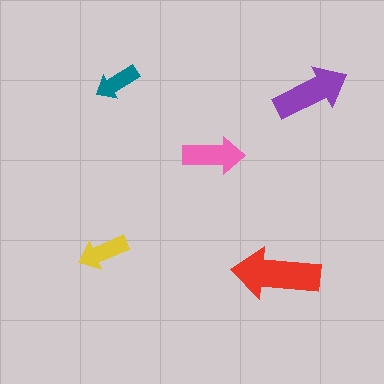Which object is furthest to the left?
The yellow arrow is leftmost.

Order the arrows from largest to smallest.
the red one, the purple one, the pink one, the yellow one, the teal one.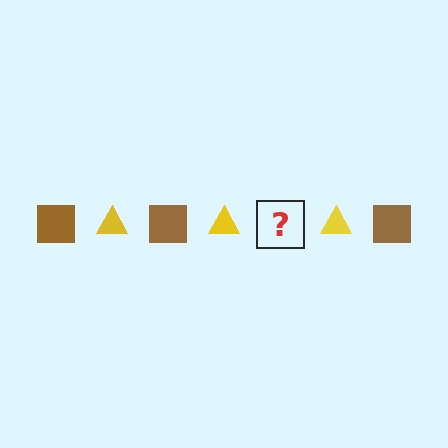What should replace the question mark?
The question mark should be replaced with a brown square.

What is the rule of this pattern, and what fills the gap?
The rule is that the pattern alternates between brown square and yellow triangle. The gap should be filled with a brown square.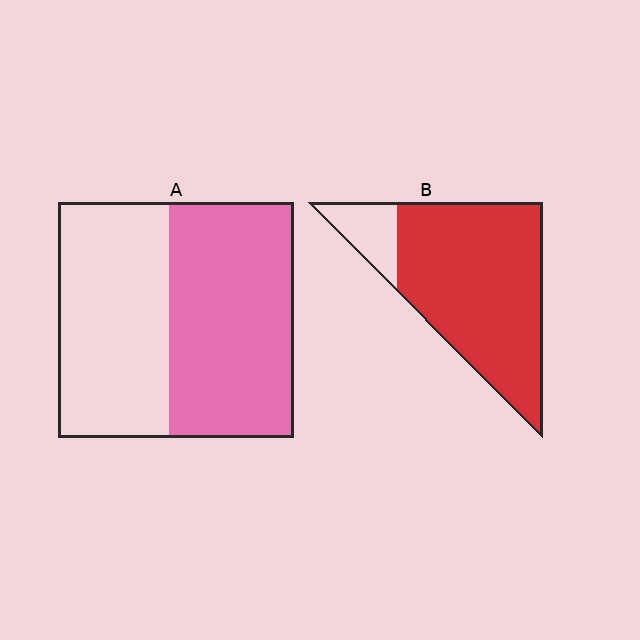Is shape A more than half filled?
Roughly half.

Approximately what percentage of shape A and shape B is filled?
A is approximately 55% and B is approximately 85%.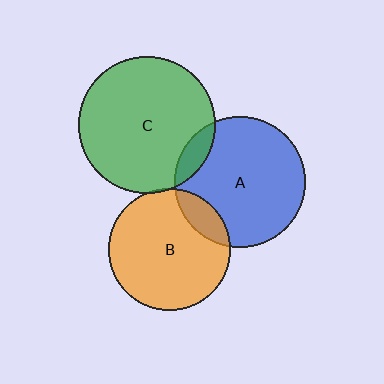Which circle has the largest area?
Circle C (green).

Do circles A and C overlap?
Yes.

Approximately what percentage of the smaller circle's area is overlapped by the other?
Approximately 10%.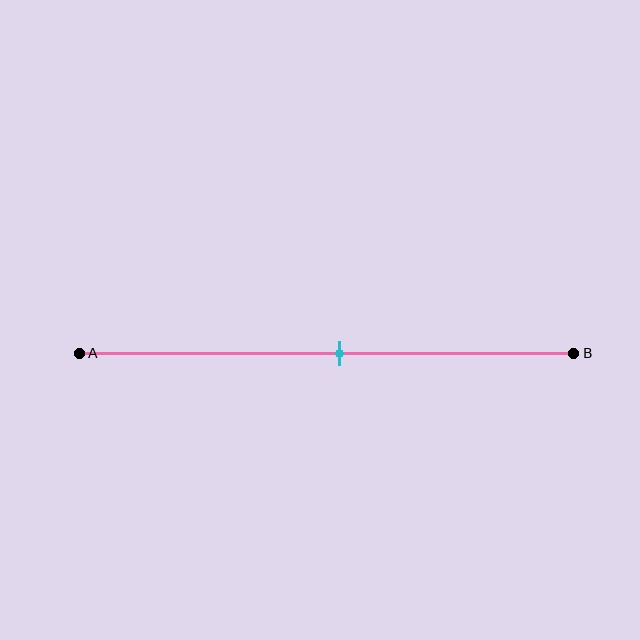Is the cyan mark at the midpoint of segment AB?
Yes, the mark is approximately at the midpoint.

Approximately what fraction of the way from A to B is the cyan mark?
The cyan mark is approximately 55% of the way from A to B.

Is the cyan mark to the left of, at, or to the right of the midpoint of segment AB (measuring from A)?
The cyan mark is approximately at the midpoint of segment AB.